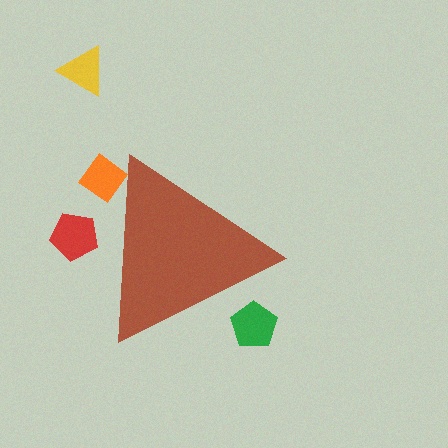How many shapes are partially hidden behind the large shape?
3 shapes are partially hidden.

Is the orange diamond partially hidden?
Yes, the orange diamond is partially hidden behind the brown triangle.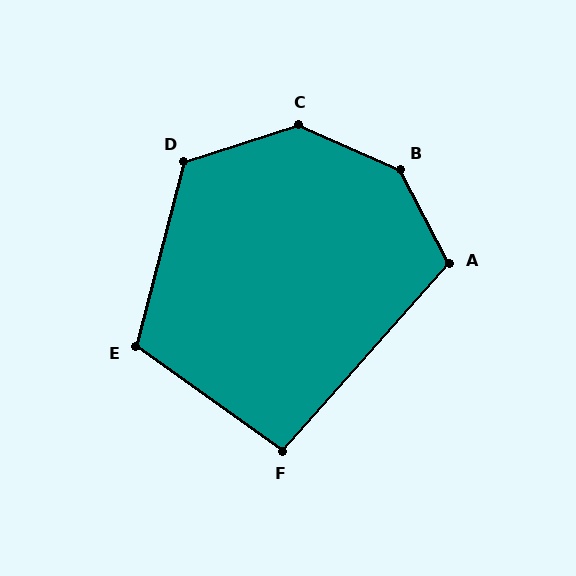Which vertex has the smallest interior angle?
F, at approximately 96 degrees.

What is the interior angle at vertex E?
Approximately 111 degrees (obtuse).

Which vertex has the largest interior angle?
B, at approximately 141 degrees.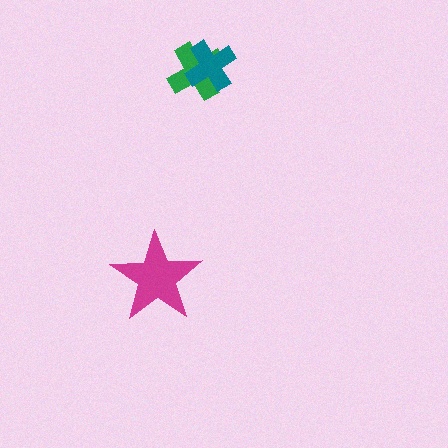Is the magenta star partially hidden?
No, no other shape covers it.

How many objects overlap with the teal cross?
1 object overlaps with the teal cross.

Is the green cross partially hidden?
Yes, it is partially covered by another shape.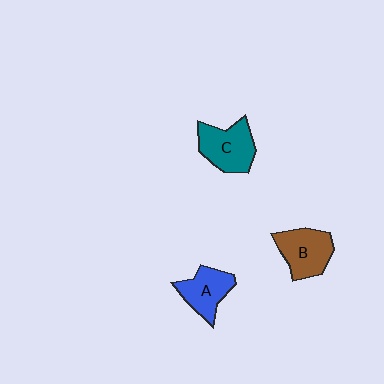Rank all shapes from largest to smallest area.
From largest to smallest: C (teal), B (brown), A (blue).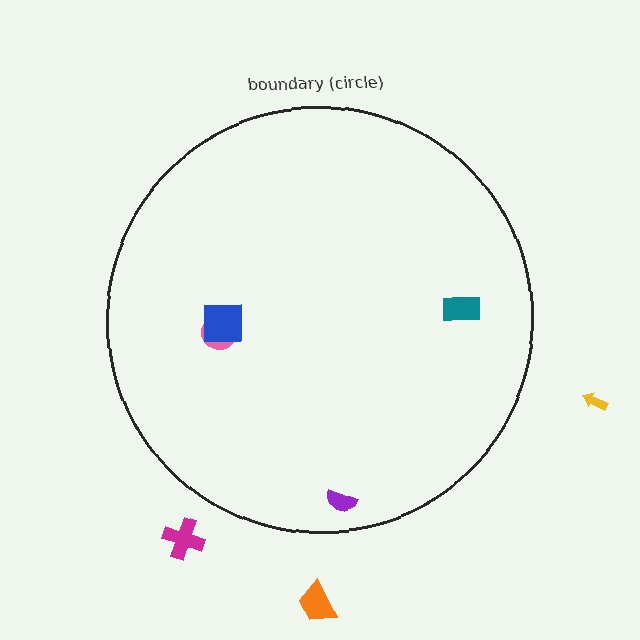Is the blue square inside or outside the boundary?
Inside.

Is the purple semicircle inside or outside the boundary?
Inside.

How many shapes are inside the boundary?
4 inside, 3 outside.